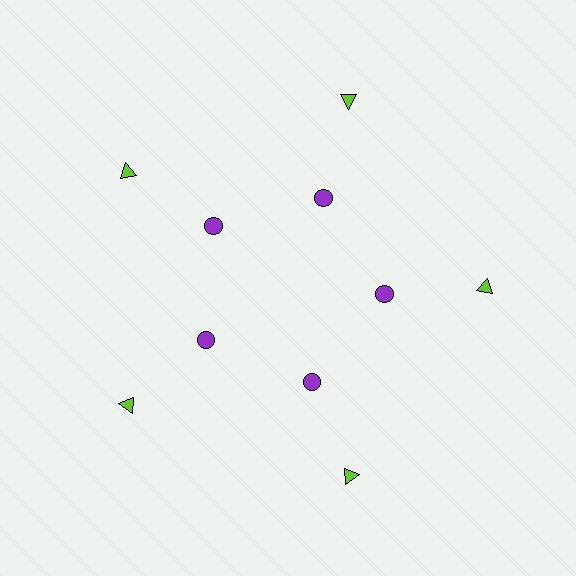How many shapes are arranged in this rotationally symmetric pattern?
There are 10 shapes, arranged in 5 groups of 2.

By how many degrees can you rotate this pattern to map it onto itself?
The pattern maps onto itself every 72 degrees of rotation.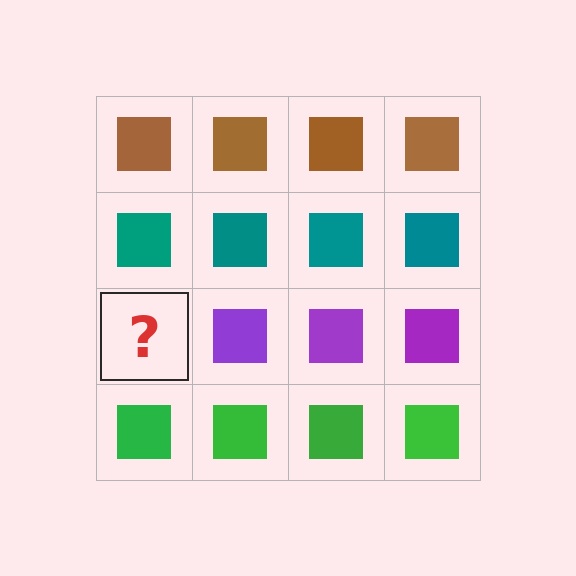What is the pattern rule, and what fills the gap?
The rule is that each row has a consistent color. The gap should be filled with a purple square.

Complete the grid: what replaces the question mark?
The question mark should be replaced with a purple square.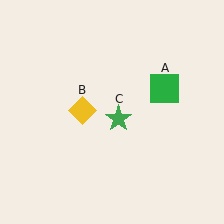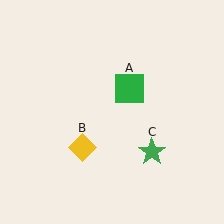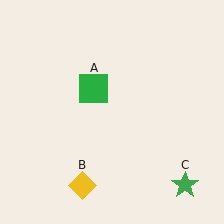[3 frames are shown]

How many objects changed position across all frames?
3 objects changed position: green square (object A), yellow diamond (object B), green star (object C).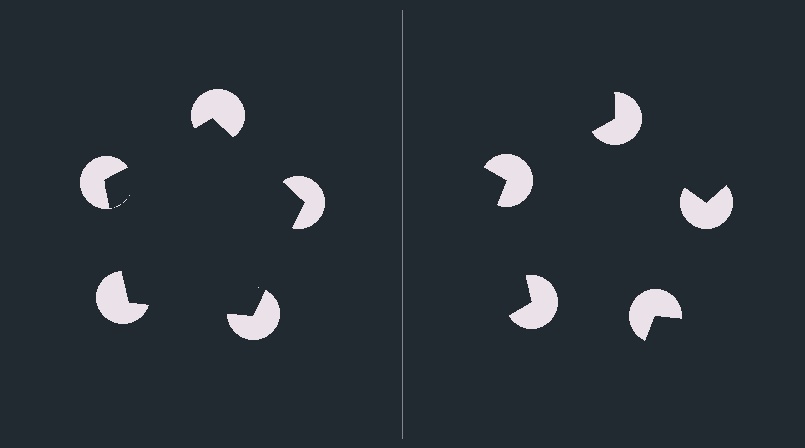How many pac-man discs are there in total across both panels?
10 — 5 on each side.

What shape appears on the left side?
An illusory pentagon.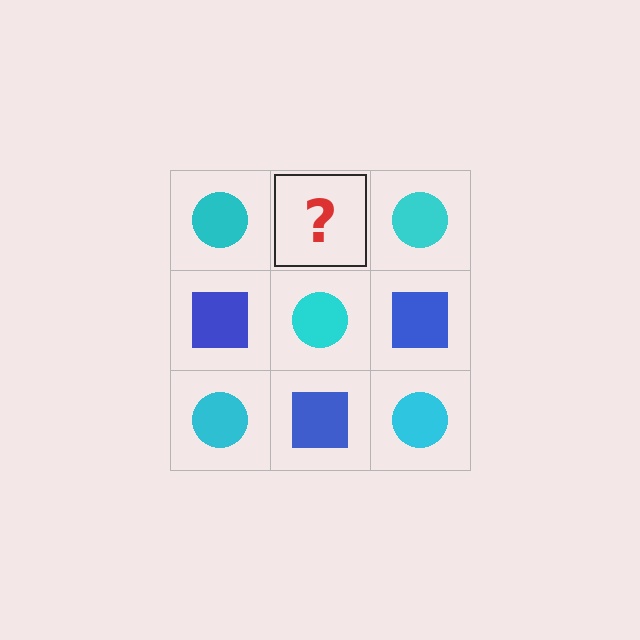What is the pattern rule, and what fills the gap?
The rule is that it alternates cyan circle and blue square in a checkerboard pattern. The gap should be filled with a blue square.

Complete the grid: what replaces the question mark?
The question mark should be replaced with a blue square.